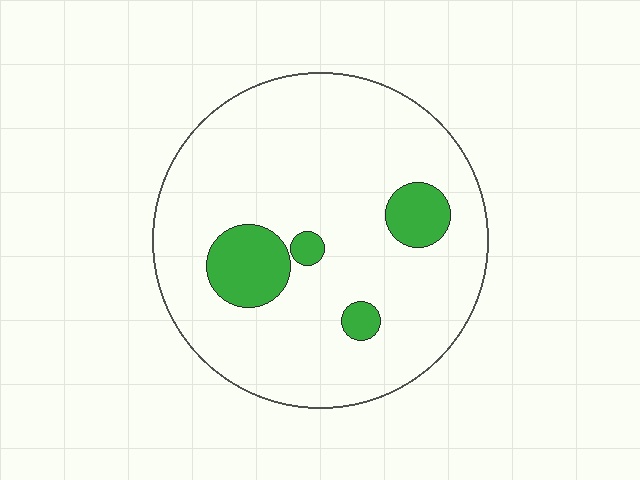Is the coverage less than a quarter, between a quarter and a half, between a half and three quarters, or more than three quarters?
Less than a quarter.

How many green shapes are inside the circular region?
4.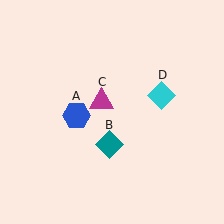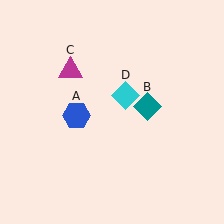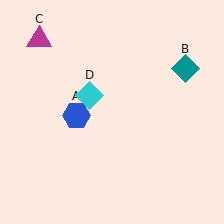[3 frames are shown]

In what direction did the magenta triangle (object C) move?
The magenta triangle (object C) moved up and to the left.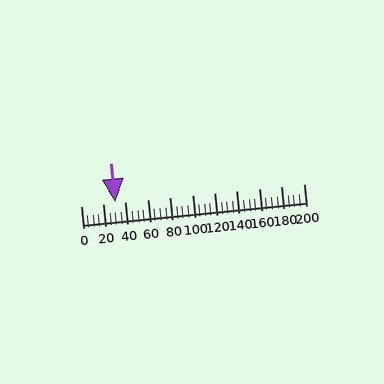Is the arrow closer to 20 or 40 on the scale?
The arrow is closer to 40.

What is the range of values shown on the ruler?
The ruler shows values from 0 to 200.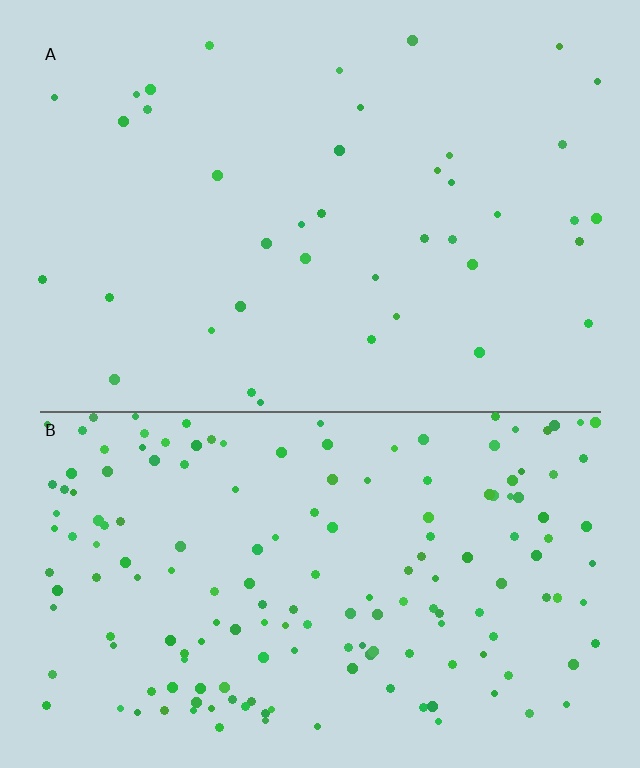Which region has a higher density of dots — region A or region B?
B (the bottom).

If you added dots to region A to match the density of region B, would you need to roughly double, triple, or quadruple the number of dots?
Approximately quadruple.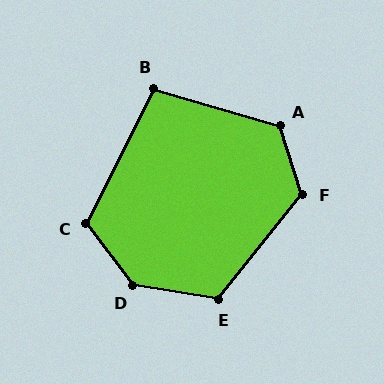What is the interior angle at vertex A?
Approximately 124 degrees (obtuse).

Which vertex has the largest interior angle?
D, at approximately 136 degrees.